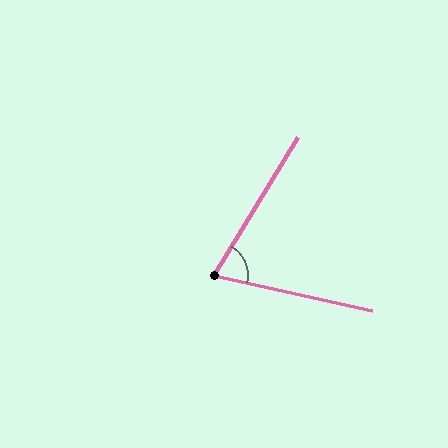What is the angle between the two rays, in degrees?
Approximately 72 degrees.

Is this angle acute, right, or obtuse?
It is acute.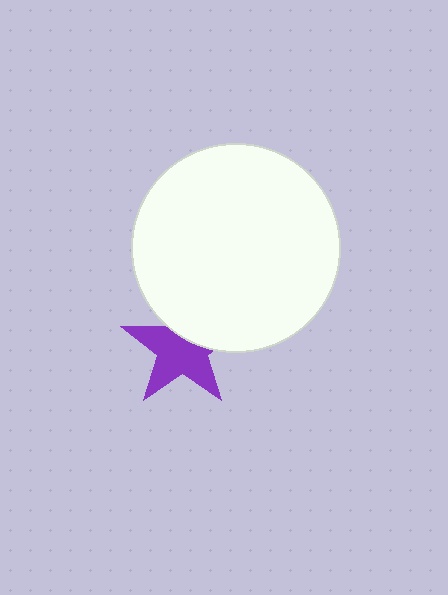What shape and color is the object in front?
The object in front is a white circle.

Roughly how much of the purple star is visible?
About half of it is visible (roughly 64%).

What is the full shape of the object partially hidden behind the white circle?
The partially hidden object is a purple star.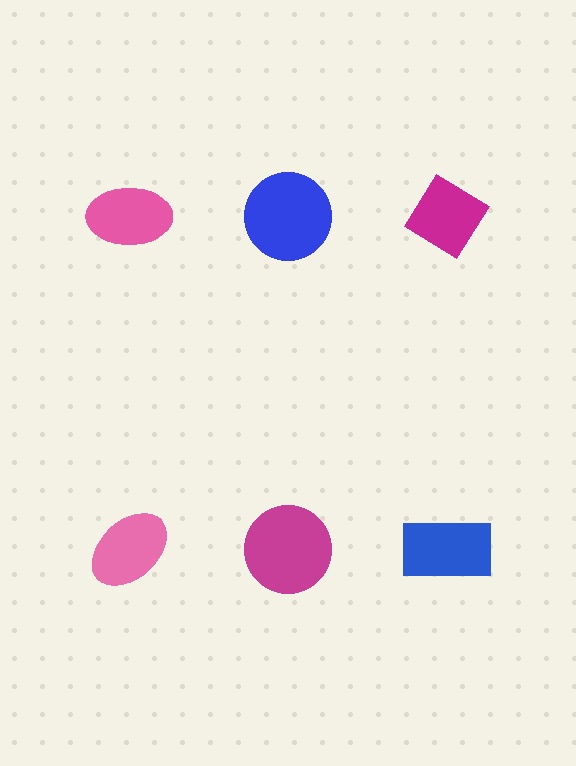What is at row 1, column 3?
A magenta diamond.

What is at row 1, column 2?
A blue circle.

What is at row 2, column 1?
A pink ellipse.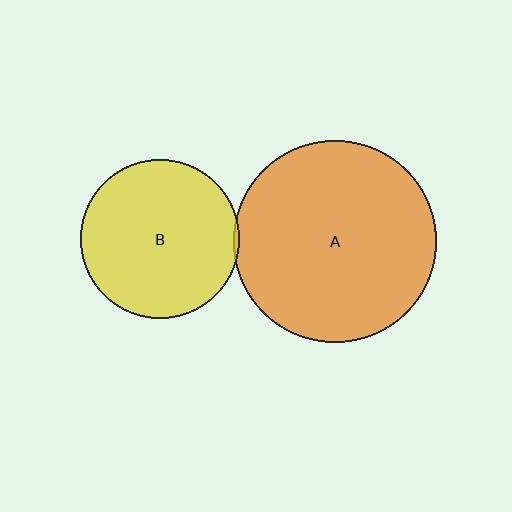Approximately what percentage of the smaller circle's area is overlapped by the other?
Approximately 5%.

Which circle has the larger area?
Circle A (orange).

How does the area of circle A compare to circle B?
Approximately 1.6 times.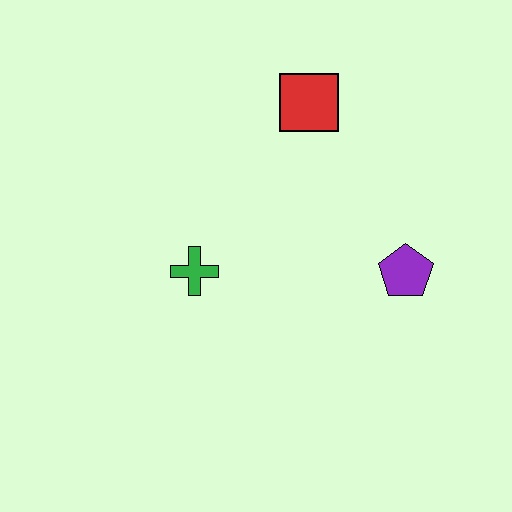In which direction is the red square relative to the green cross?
The red square is above the green cross.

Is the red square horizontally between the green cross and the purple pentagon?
Yes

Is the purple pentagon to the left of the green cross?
No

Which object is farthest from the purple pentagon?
The green cross is farthest from the purple pentagon.